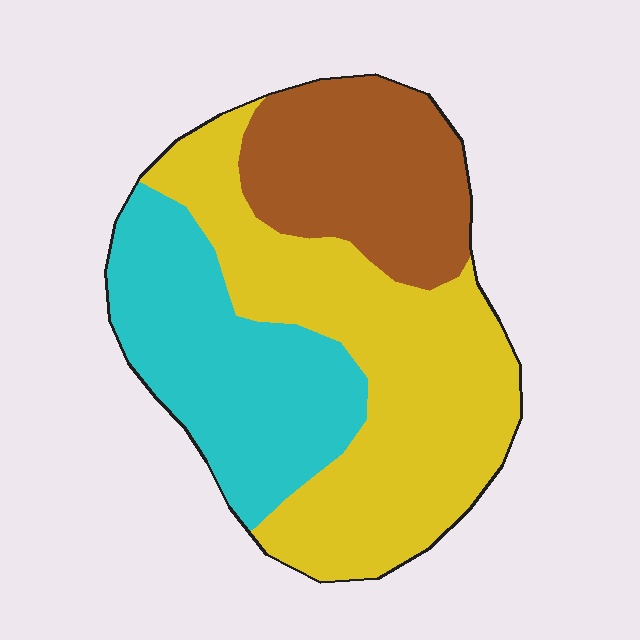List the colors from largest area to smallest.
From largest to smallest: yellow, cyan, brown.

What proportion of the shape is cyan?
Cyan covers about 30% of the shape.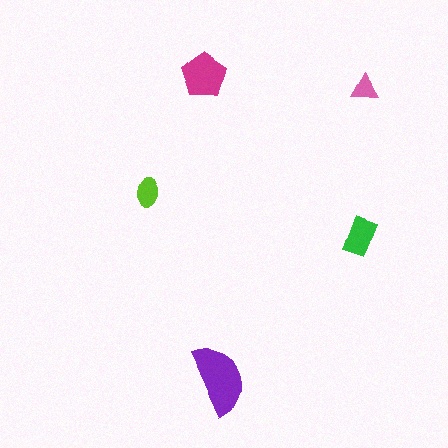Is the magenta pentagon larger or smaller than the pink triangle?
Larger.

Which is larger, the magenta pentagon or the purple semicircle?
The purple semicircle.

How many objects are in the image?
There are 5 objects in the image.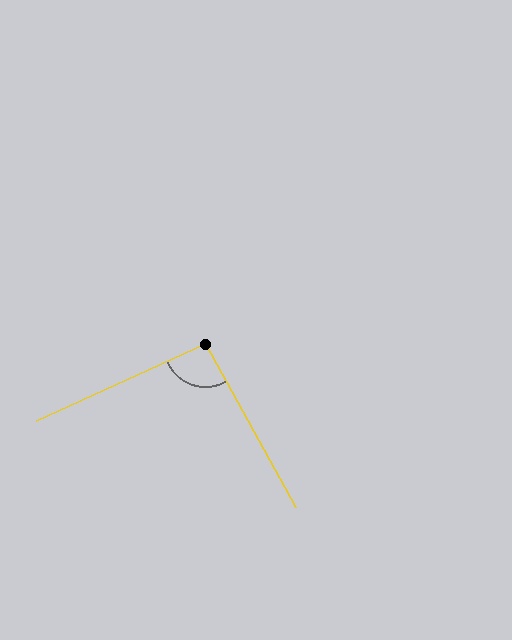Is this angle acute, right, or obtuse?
It is approximately a right angle.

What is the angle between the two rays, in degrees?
Approximately 95 degrees.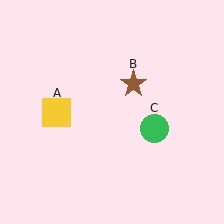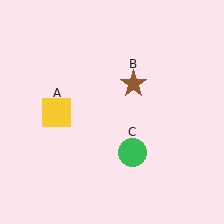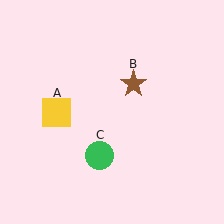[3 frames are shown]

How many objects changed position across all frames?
1 object changed position: green circle (object C).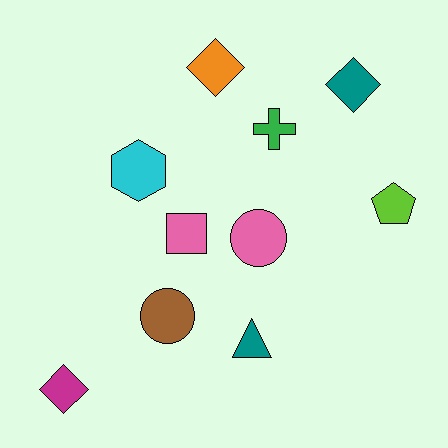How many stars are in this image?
There are no stars.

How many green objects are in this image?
There is 1 green object.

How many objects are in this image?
There are 10 objects.